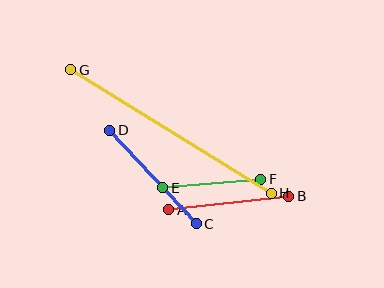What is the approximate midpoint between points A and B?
The midpoint is at approximately (229, 203) pixels.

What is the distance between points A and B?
The distance is approximately 121 pixels.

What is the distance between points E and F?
The distance is approximately 98 pixels.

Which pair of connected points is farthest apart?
Points G and H are farthest apart.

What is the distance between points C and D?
The distance is approximately 127 pixels.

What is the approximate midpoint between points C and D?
The midpoint is at approximately (153, 177) pixels.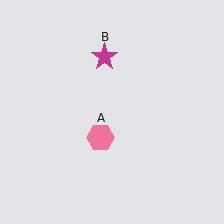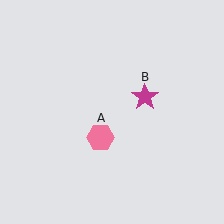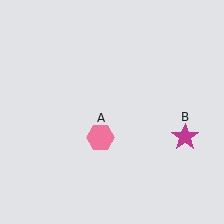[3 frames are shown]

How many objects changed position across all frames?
1 object changed position: magenta star (object B).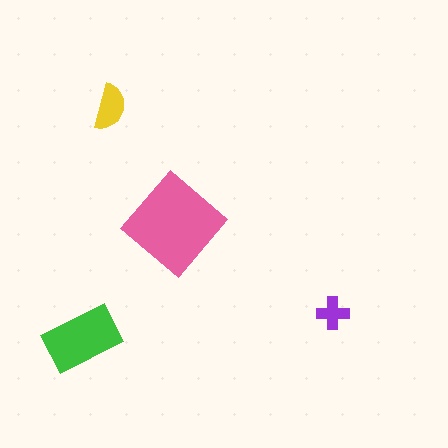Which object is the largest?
The pink diamond.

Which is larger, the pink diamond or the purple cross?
The pink diamond.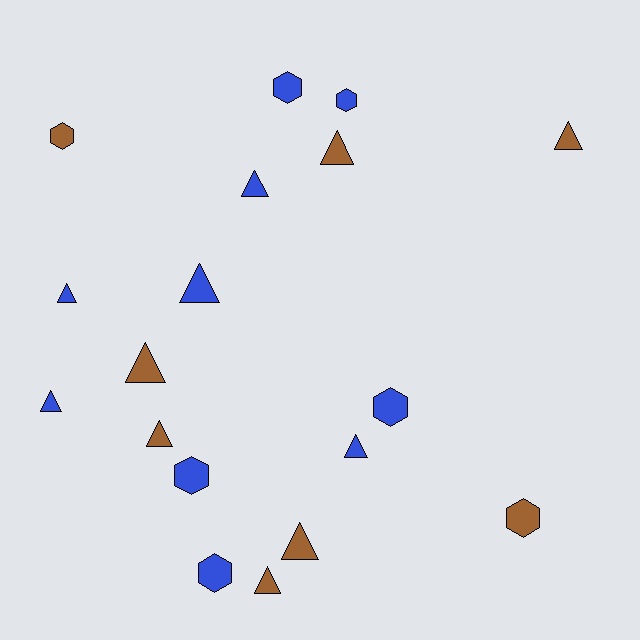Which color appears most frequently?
Blue, with 10 objects.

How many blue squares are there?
There are no blue squares.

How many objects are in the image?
There are 18 objects.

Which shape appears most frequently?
Triangle, with 11 objects.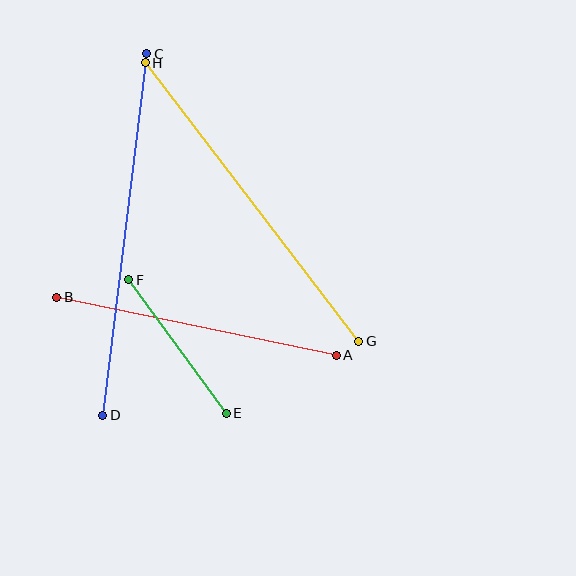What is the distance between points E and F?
The distance is approximately 165 pixels.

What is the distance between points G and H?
The distance is approximately 351 pixels.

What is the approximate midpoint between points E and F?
The midpoint is at approximately (177, 347) pixels.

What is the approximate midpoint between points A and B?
The midpoint is at approximately (197, 326) pixels.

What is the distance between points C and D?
The distance is approximately 364 pixels.